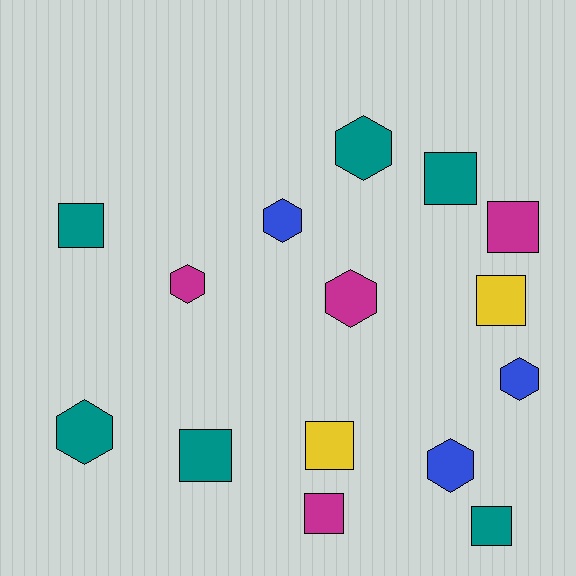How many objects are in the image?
There are 15 objects.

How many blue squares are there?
There are no blue squares.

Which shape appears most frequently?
Square, with 8 objects.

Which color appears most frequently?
Teal, with 6 objects.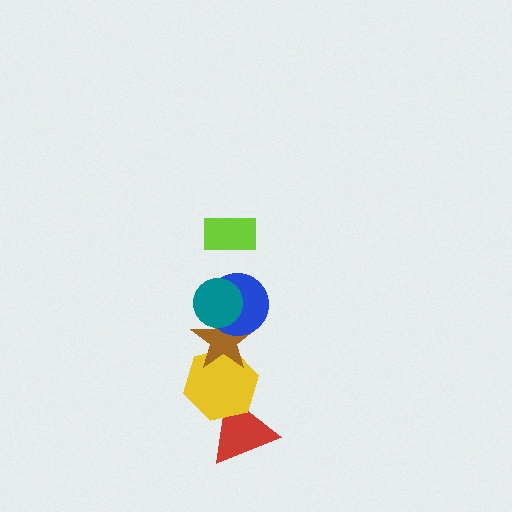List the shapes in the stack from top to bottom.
From top to bottom: the lime rectangle, the teal circle, the blue circle, the brown star, the yellow hexagon, the red triangle.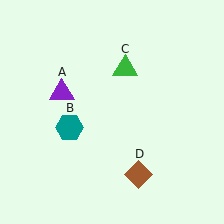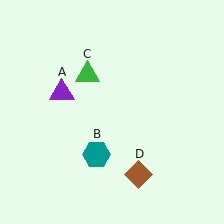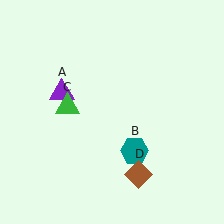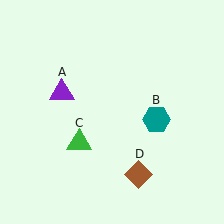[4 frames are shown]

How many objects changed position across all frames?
2 objects changed position: teal hexagon (object B), green triangle (object C).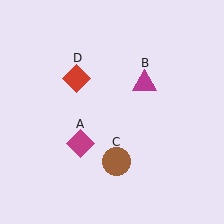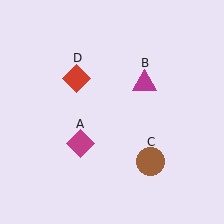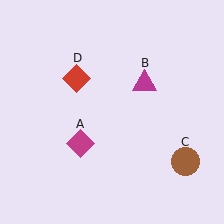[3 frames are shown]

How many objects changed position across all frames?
1 object changed position: brown circle (object C).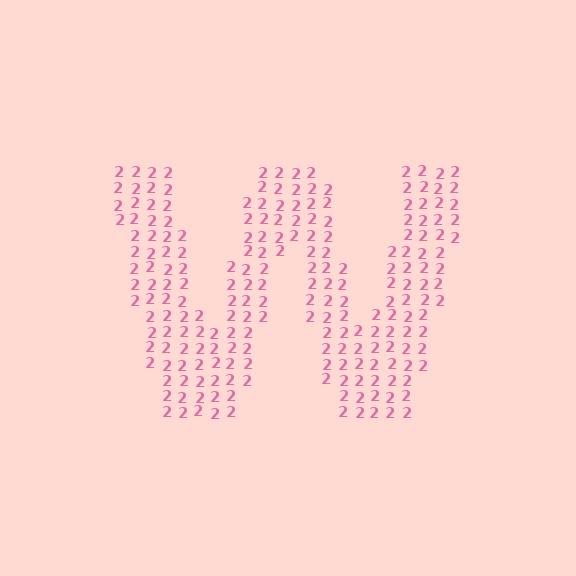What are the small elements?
The small elements are digit 2's.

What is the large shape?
The large shape is the letter W.